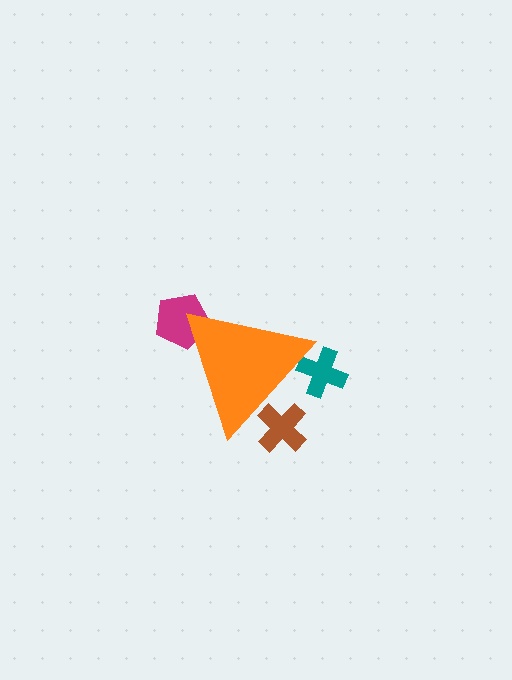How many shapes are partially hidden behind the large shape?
3 shapes are partially hidden.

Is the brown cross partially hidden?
Yes, the brown cross is partially hidden behind the orange triangle.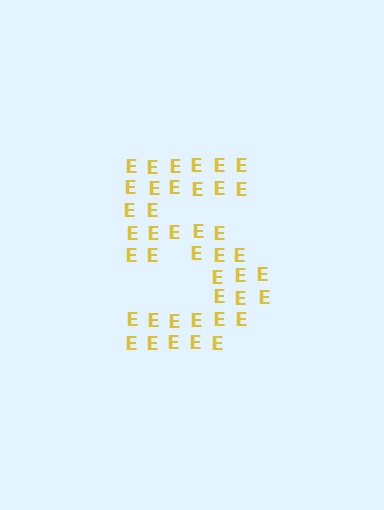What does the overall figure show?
The overall figure shows the digit 5.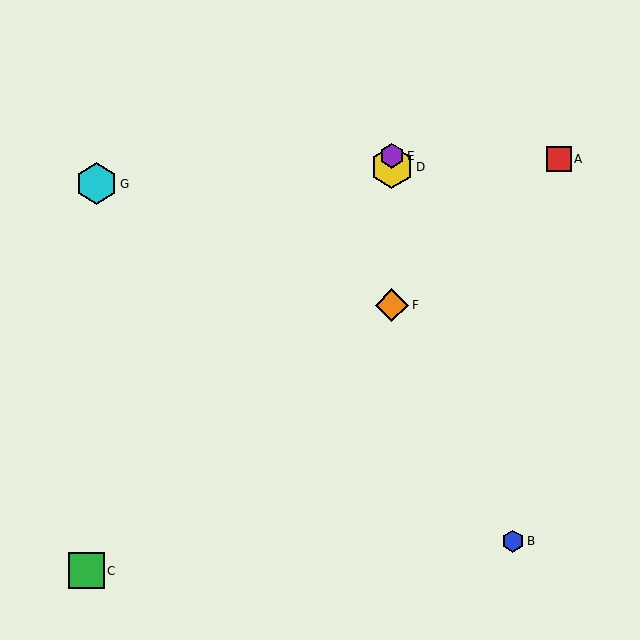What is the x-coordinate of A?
Object A is at x≈559.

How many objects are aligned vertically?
3 objects (D, E, F) are aligned vertically.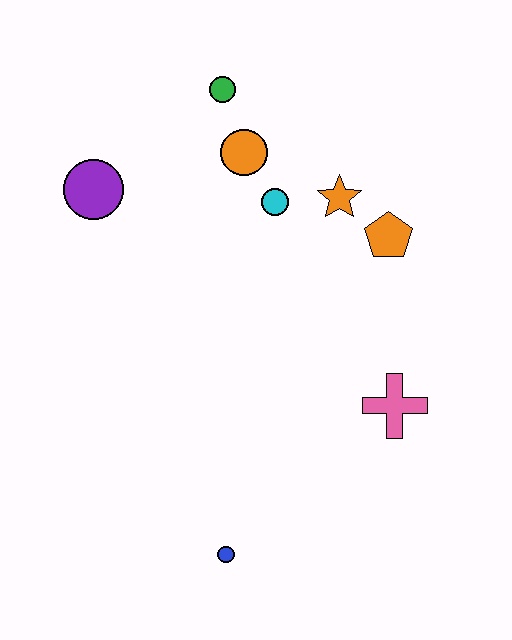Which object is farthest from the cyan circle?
The blue circle is farthest from the cyan circle.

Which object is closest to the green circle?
The orange circle is closest to the green circle.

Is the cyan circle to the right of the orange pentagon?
No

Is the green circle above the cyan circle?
Yes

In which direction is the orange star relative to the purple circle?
The orange star is to the right of the purple circle.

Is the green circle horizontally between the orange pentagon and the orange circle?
No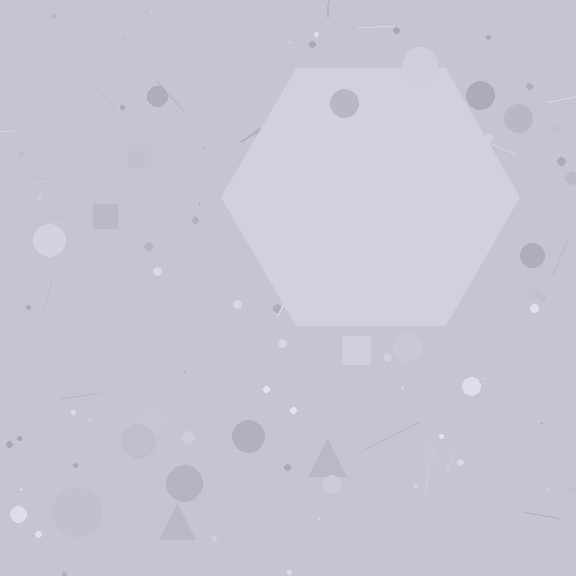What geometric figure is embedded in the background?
A hexagon is embedded in the background.